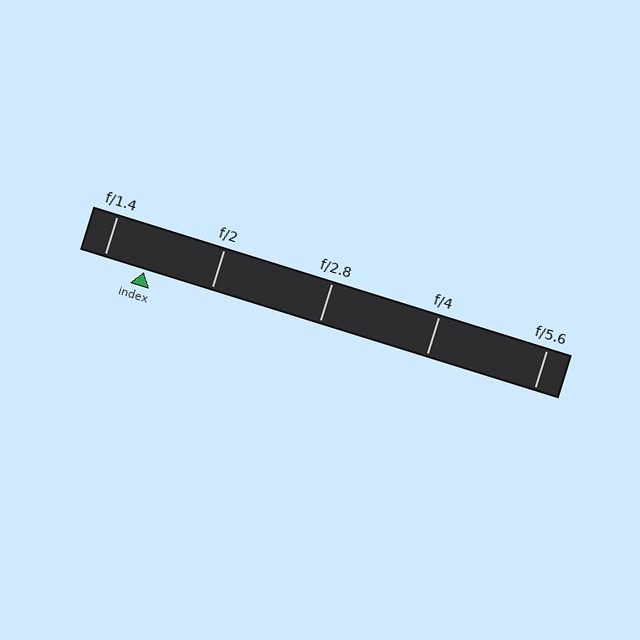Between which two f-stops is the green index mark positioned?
The index mark is between f/1.4 and f/2.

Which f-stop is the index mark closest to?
The index mark is closest to f/1.4.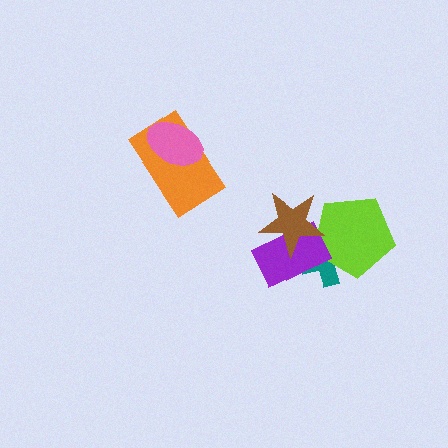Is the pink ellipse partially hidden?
No, no other shape covers it.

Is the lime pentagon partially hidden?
Yes, it is partially covered by another shape.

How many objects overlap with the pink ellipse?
1 object overlaps with the pink ellipse.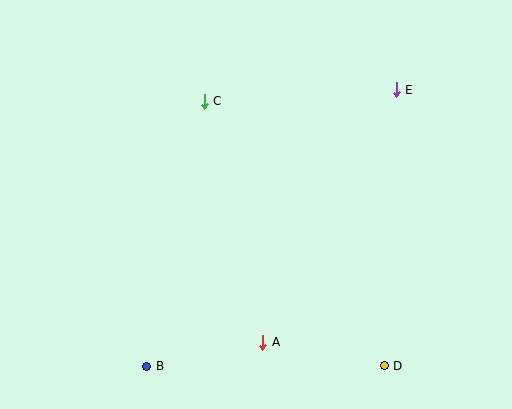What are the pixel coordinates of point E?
Point E is at (396, 90).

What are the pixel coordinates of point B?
Point B is at (147, 366).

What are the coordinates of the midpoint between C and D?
The midpoint between C and D is at (294, 233).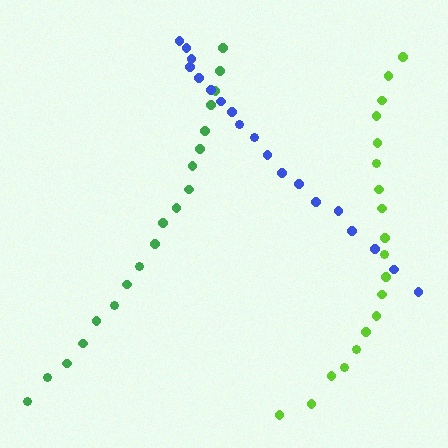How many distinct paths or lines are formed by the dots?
There are 3 distinct paths.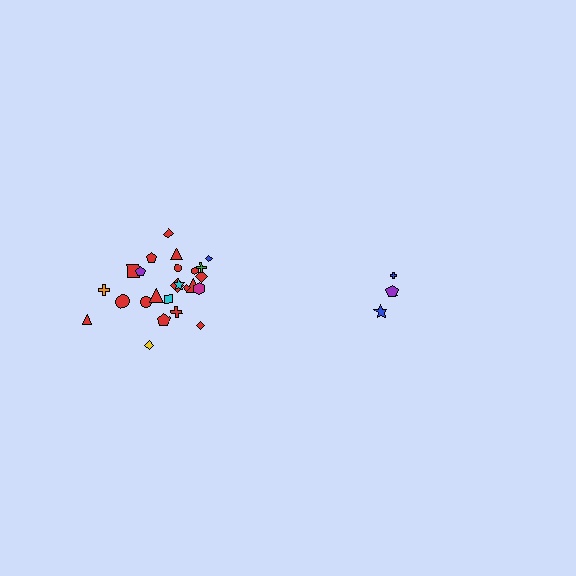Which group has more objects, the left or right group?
The left group.